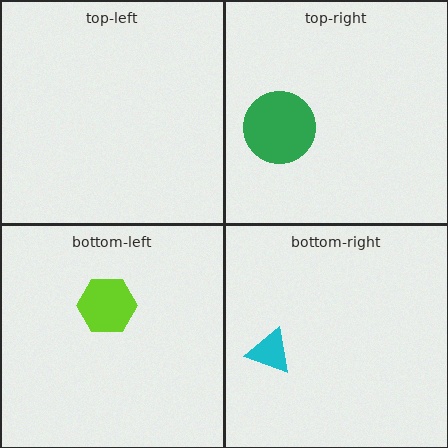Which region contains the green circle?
The top-right region.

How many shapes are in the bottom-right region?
1.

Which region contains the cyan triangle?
The bottom-right region.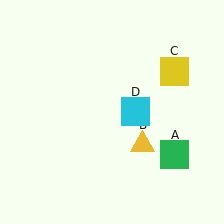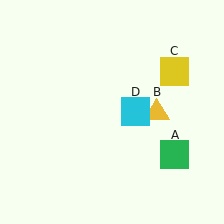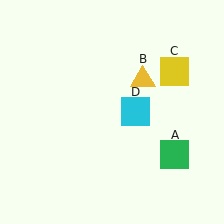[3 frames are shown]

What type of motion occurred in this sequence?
The yellow triangle (object B) rotated counterclockwise around the center of the scene.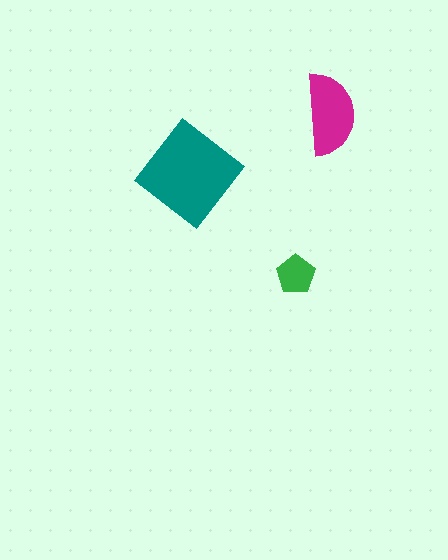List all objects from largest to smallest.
The teal diamond, the magenta semicircle, the green pentagon.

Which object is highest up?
The magenta semicircle is topmost.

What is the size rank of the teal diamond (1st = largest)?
1st.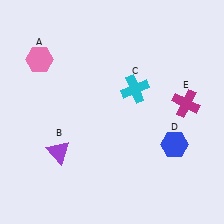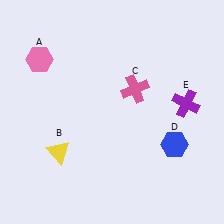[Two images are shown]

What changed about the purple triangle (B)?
In Image 1, B is purple. In Image 2, it changed to yellow.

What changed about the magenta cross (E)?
In Image 1, E is magenta. In Image 2, it changed to purple.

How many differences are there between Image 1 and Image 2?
There are 3 differences between the two images.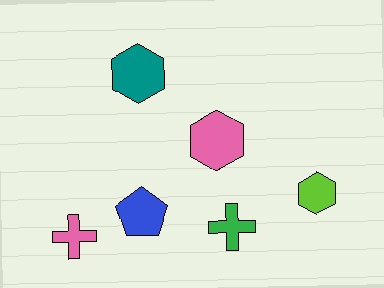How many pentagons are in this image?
There is 1 pentagon.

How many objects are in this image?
There are 6 objects.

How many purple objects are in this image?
There are no purple objects.